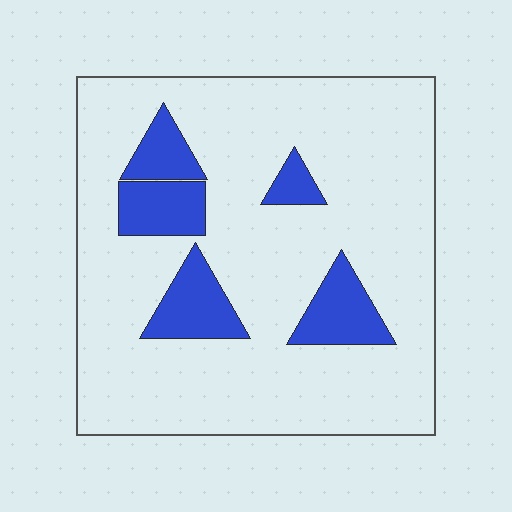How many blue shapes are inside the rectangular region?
5.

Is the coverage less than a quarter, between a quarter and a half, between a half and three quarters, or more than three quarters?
Less than a quarter.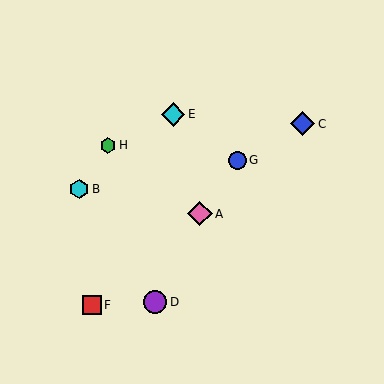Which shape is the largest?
The pink diamond (labeled A) is the largest.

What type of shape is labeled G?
Shape G is a blue circle.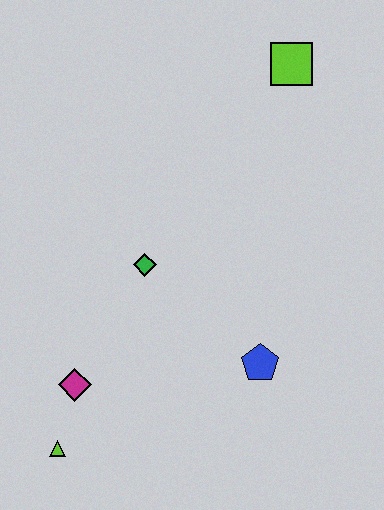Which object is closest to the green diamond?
The magenta diamond is closest to the green diamond.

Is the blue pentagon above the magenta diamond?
Yes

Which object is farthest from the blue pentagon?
The lime square is farthest from the blue pentagon.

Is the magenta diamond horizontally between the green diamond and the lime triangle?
Yes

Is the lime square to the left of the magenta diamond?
No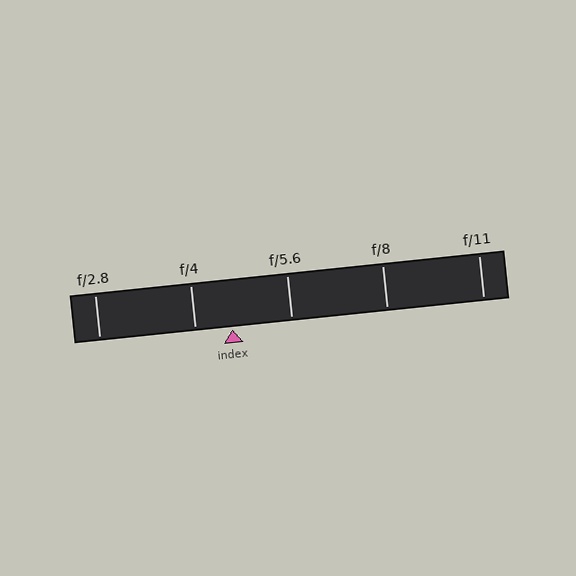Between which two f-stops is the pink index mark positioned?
The index mark is between f/4 and f/5.6.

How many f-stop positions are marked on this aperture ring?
There are 5 f-stop positions marked.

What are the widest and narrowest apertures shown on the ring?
The widest aperture shown is f/2.8 and the narrowest is f/11.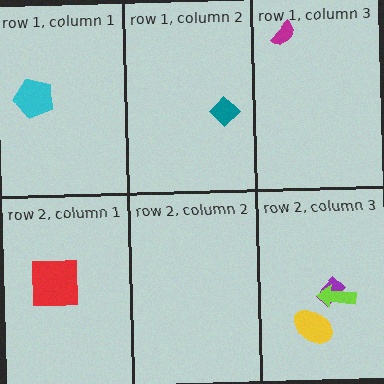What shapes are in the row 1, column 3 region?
The magenta semicircle.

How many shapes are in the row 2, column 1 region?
1.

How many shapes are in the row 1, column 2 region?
1.